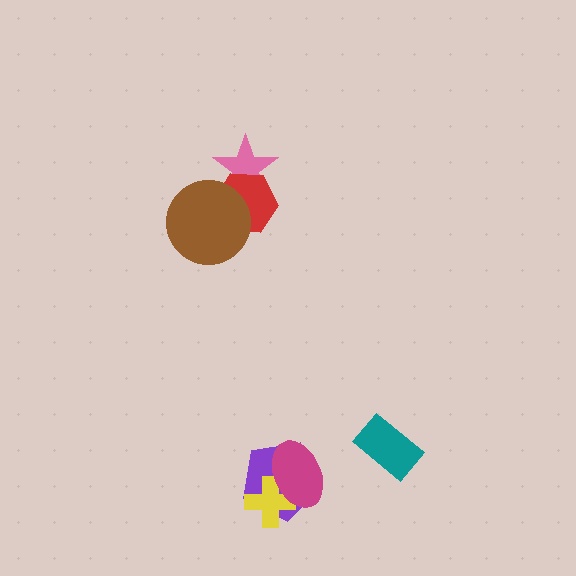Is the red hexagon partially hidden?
Yes, it is partially covered by another shape.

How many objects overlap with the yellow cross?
2 objects overlap with the yellow cross.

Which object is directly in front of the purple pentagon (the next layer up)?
The yellow cross is directly in front of the purple pentagon.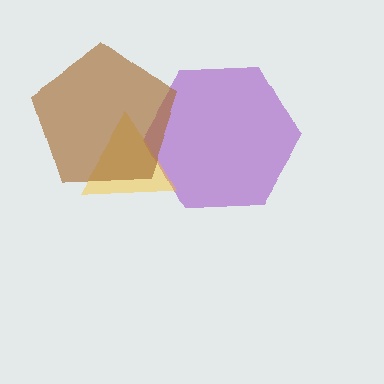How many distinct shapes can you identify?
There are 3 distinct shapes: a purple hexagon, a yellow triangle, a brown pentagon.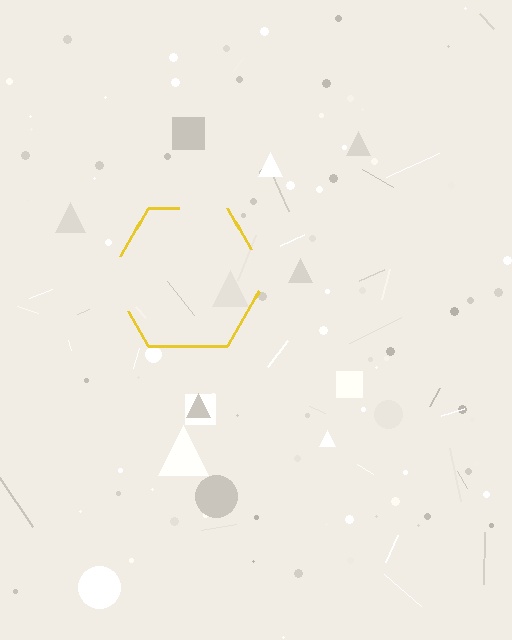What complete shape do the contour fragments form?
The contour fragments form a hexagon.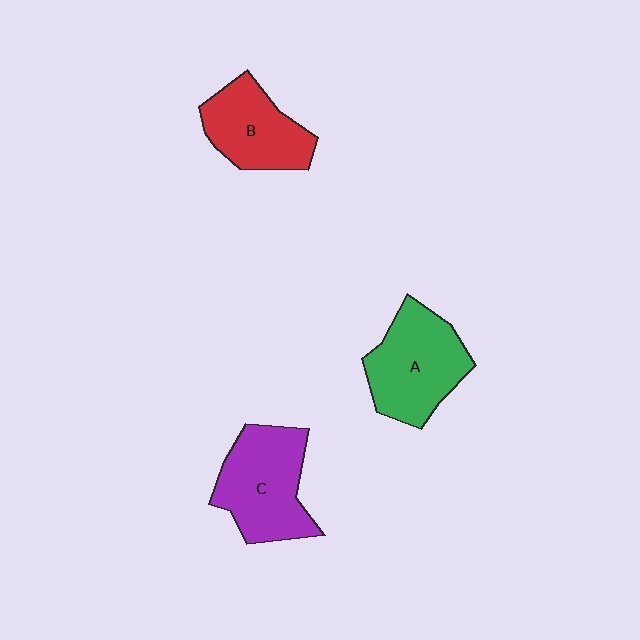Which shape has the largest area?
Shape C (purple).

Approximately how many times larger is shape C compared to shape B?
Approximately 1.2 times.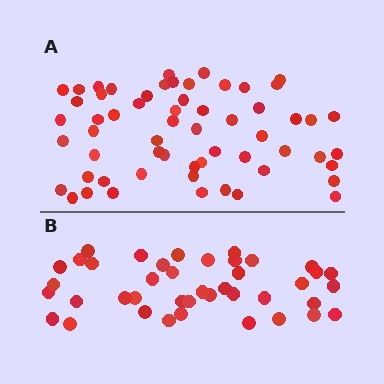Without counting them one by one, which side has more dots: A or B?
Region A (the top region) has more dots.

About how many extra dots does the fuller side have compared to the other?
Region A has approximately 20 more dots than region B.